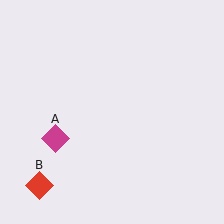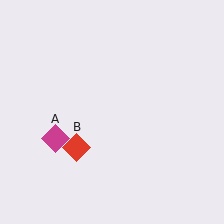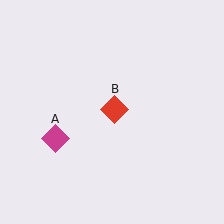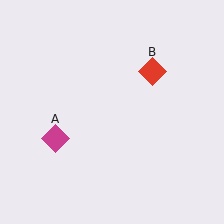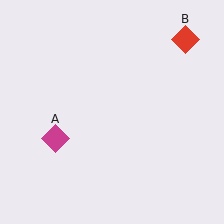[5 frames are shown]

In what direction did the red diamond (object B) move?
The red diamond (object B) moved up and to the right.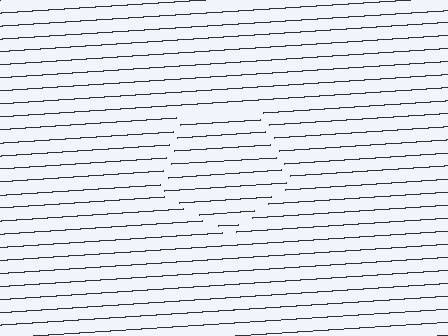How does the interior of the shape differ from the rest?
The interior of the shape contains the same grating, shifted by half a period — the contour is defined by the phase discontinuity where line-ends from the inner and outer gratings abut.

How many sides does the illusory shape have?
5 sides — the line-ends trace a pentagon.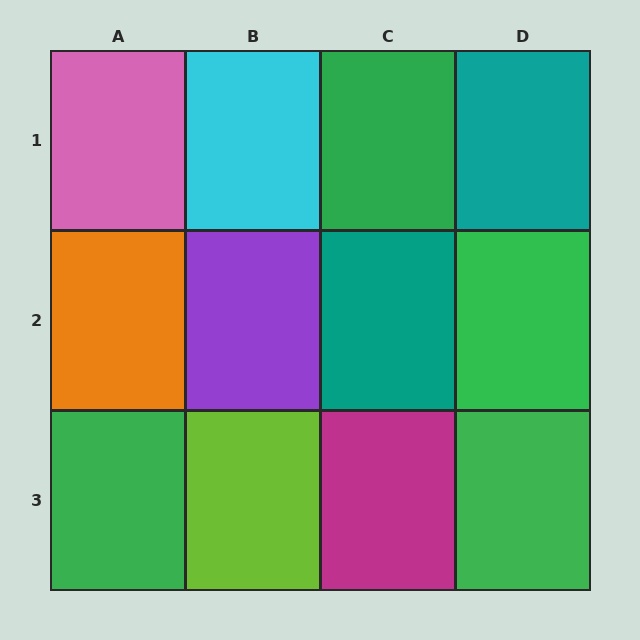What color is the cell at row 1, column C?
Green.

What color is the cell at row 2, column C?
Teal.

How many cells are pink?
1 cell is pink.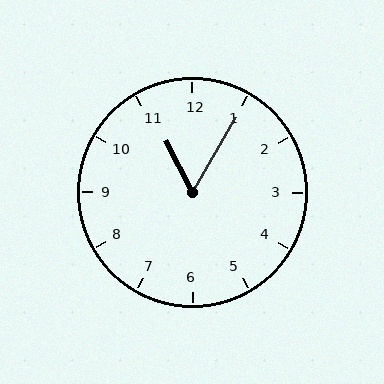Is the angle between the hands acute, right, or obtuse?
It is acute.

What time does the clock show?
11:05.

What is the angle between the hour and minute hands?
Approximately 58 degrees.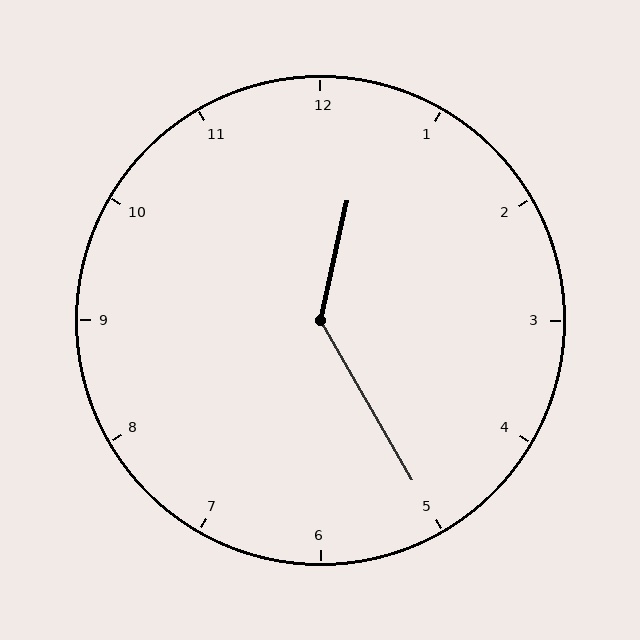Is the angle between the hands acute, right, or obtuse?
It is obtuse.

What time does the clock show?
12:25.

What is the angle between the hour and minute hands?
Approximately 138 degrees.